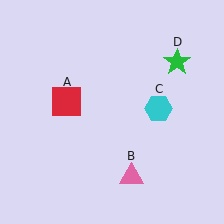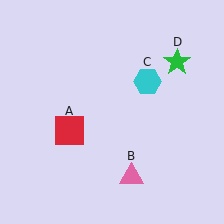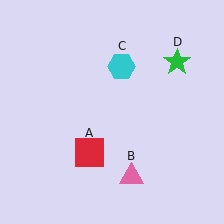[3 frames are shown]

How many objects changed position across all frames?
2 objects changed position: red square (object A), cyan hexagon (object C).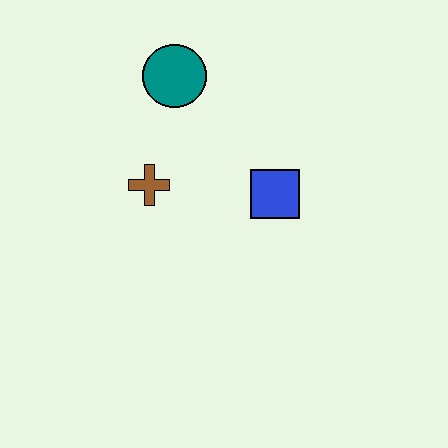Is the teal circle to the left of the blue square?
Yes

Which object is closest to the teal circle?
The brown cross is closest to the teal circle.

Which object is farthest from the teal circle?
The blue square is farthest from the teal circle.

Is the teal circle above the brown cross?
Yes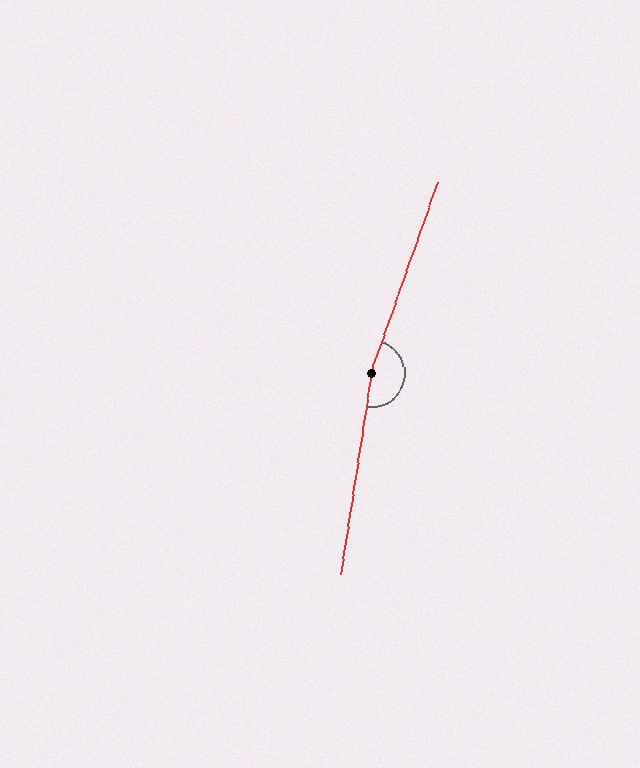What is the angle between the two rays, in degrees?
Approximately 169 degrees.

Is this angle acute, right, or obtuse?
It is obtuse.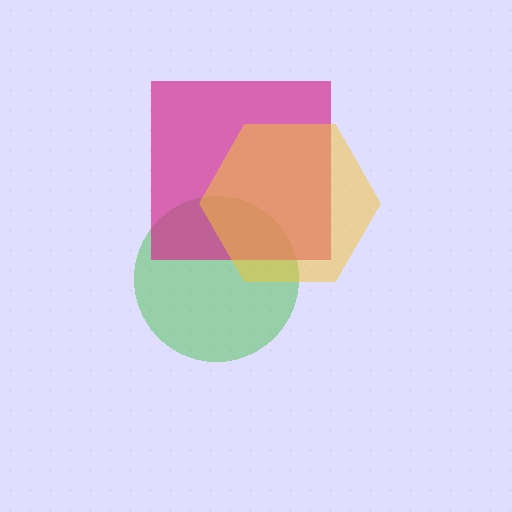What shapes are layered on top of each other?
The layered shapes are: a green circle, a magenta square, a yellow hexagon.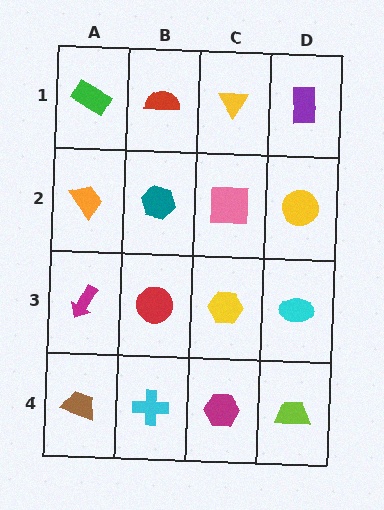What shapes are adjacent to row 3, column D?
A yellow circle (row 2, column D), a lime trapezoid (row 4, column D), a yellow hexagon (row 3, column C).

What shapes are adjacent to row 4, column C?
A yellow hexagon (row 3, column C), a cyan cross (row 4, column B), a lime trapezoid (row 4, column D).